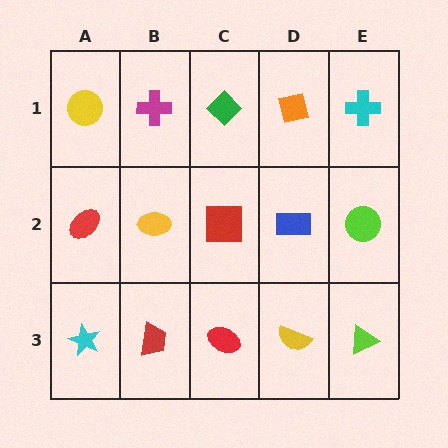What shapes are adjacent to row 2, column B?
A magenta cross (row 1, column B), a red trapezoid (row 3, column B), a red ellipse (row 2, column A), a red square (row 2, column C).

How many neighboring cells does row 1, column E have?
2.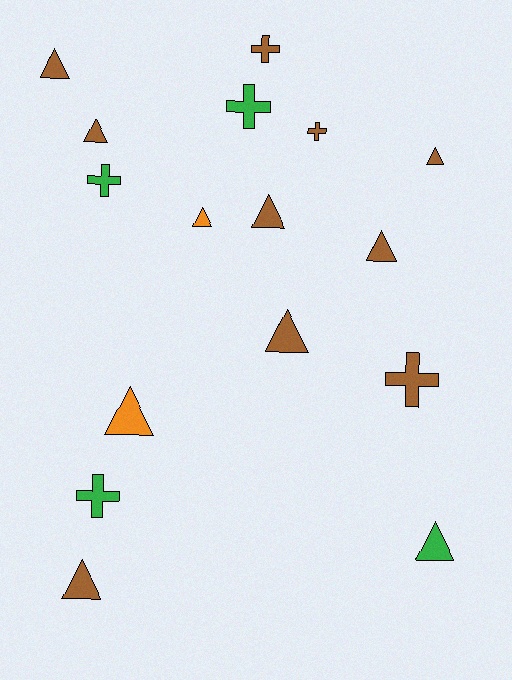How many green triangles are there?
There is 1 green triangle.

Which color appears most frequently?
Brown, with 10 objects.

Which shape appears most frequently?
Triangle, with 10 objects.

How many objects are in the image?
There are 16 objects.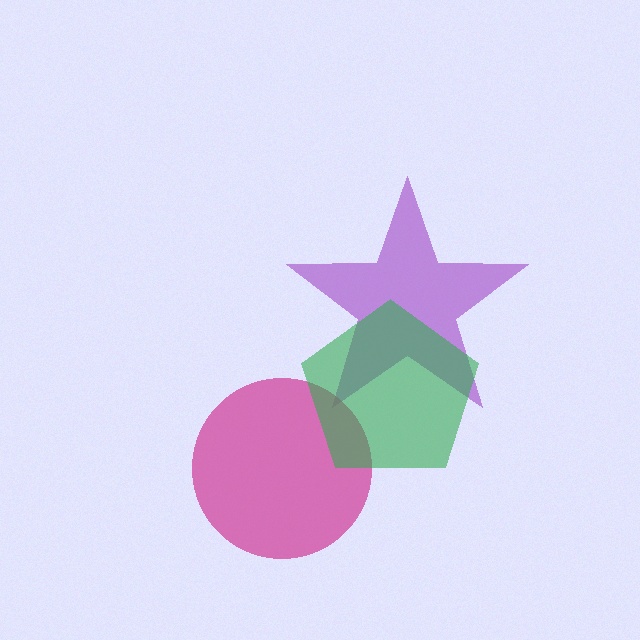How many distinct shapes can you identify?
There are 3 distinct shapes: a purple star, a magenta circle, a green pentagon.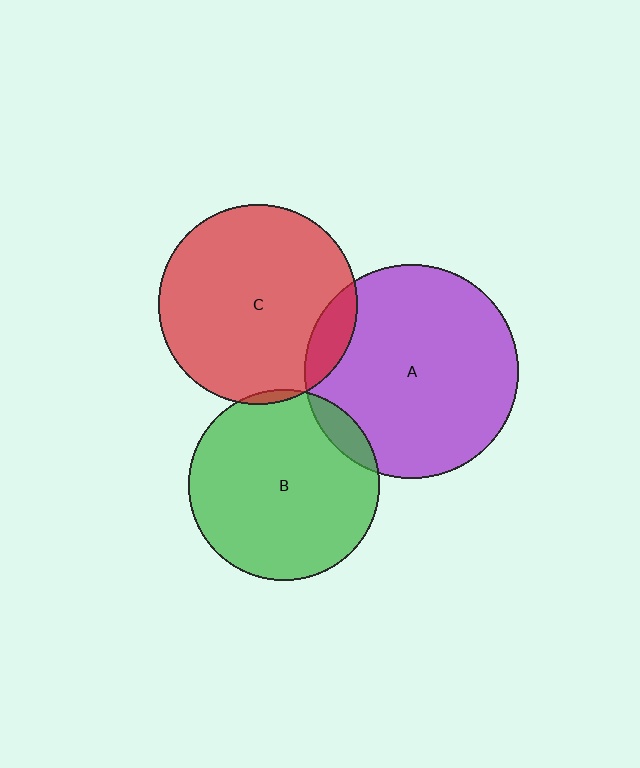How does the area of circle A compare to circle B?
Approximately 1.3 times.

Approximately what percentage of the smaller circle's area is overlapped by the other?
Approximately 10%.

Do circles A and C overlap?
Yes.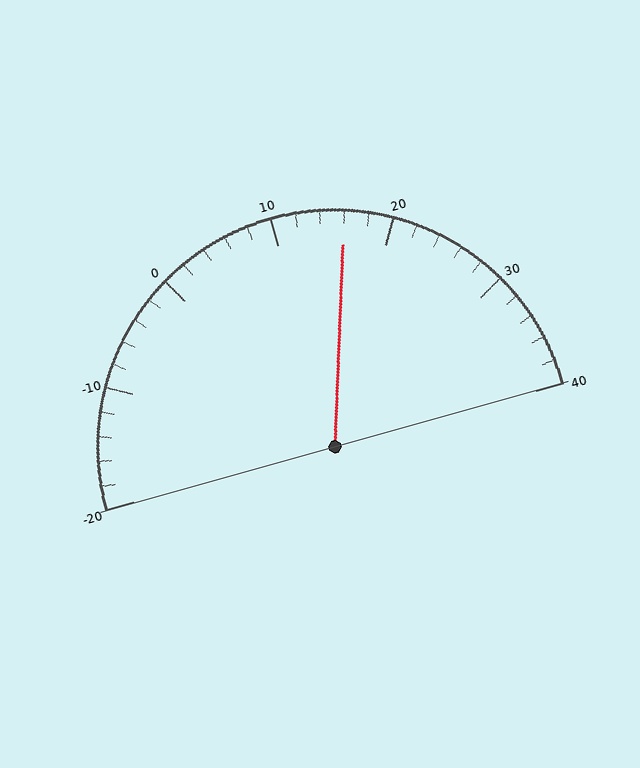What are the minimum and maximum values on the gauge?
The gauge ranges from -20 to 40.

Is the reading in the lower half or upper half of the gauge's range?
The reading is in the upper half of the range (-20 to 40).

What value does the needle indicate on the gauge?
The needle indicates approximately 16.